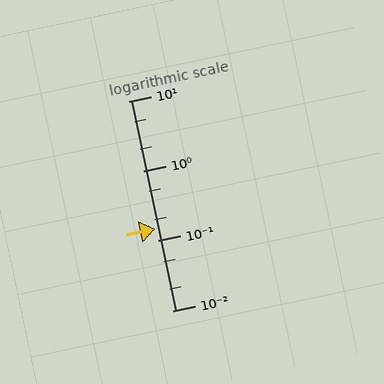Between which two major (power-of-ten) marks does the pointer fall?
The pointer is between 0.1 and 1.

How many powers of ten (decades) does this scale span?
The scale spans 3 decades, from 0.01 to 10.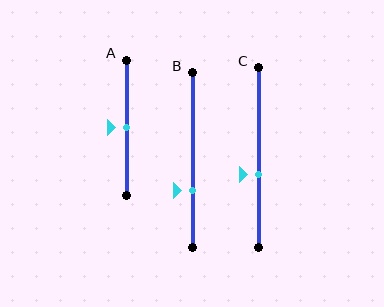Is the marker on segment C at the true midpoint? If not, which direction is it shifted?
No, the marker on segment C is shifted downward by about 10% of the segment length.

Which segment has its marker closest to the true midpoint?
Segment A has its marker closest to the true midpoint.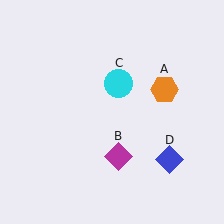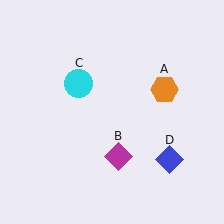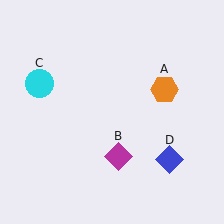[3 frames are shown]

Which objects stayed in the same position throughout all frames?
Orange hexagon (object A) and magenta diamond (object B) and blue diamond (object D) remained stationary.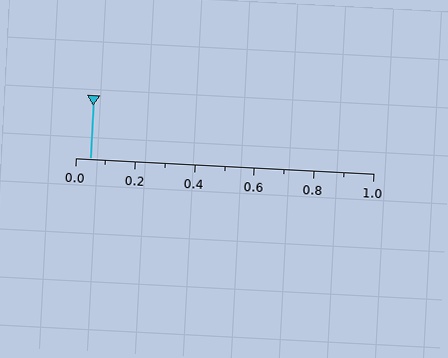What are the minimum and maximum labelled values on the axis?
The axis runs from 0.0 to 1.0.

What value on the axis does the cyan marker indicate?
The marker indicates approximately 0.05.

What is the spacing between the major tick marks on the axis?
The major ticks are spaced 0.2 apart.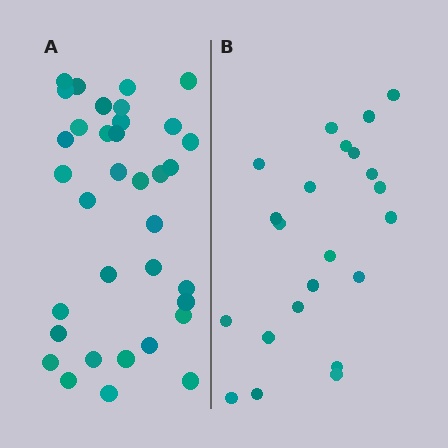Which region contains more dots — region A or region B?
Region A (the left region) has more dots.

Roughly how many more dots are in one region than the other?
Region A has approximately 15 more dots than region B.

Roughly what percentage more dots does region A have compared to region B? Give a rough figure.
About 60% more.